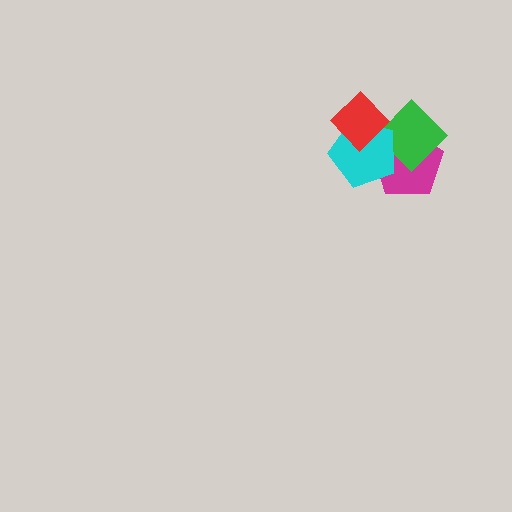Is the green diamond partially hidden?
Yes, it is partially covered by another shape.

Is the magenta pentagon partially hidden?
Yes, it is partially covered by another shape.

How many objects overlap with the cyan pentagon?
3 objects overlap with the cyan pentagon.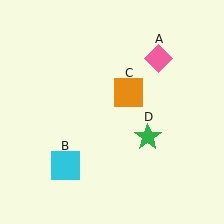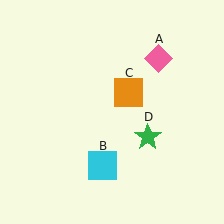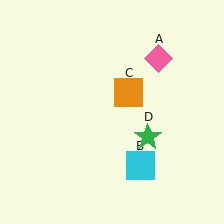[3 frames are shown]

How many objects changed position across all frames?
1 object changed position: cyan square (object B).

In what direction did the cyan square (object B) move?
The cyan square (object B) moved right.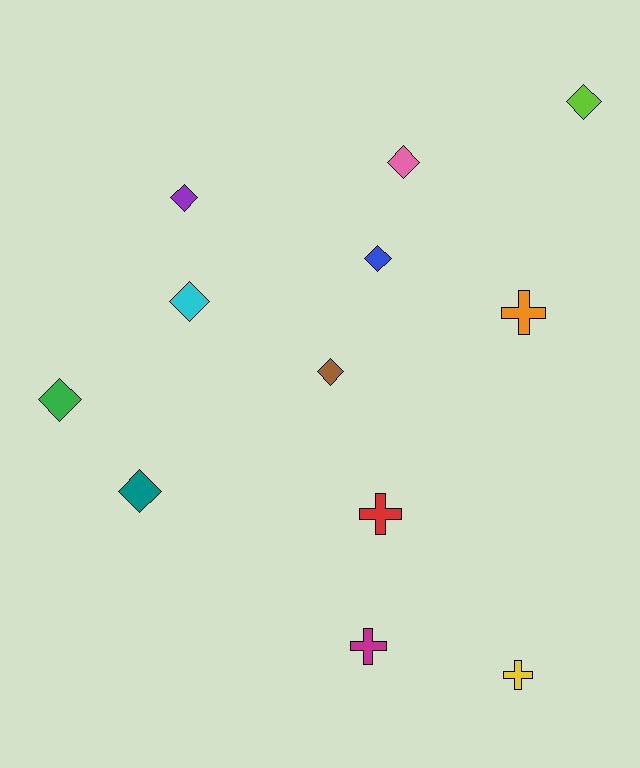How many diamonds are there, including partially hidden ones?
There are 8 diamonds.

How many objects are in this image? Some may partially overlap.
There are 12 objects.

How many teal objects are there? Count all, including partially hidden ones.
There is 1 teal object.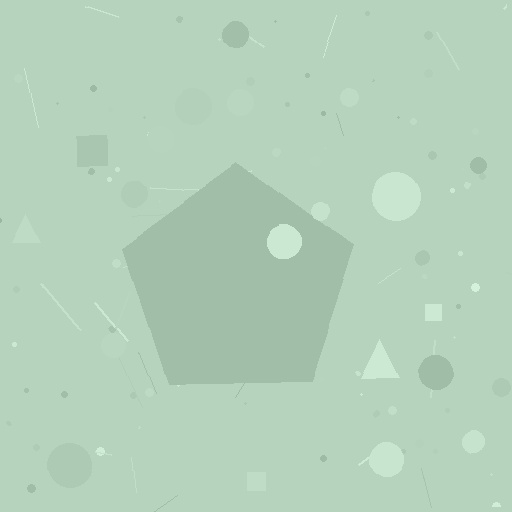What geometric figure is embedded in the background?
A pentagon is embedded in the background.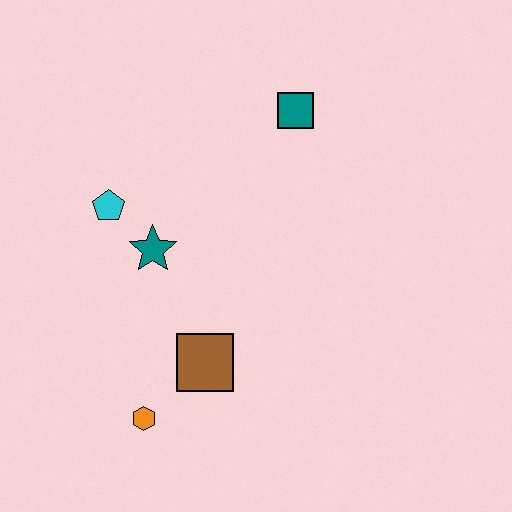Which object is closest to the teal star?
The cyan pentagon is closest to the teal star.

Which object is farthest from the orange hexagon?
The teal square is farthest from the orange hexagon.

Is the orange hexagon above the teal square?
No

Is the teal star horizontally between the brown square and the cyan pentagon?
Yes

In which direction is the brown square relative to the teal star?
The brown square is below the teal star.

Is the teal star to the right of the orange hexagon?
Yes